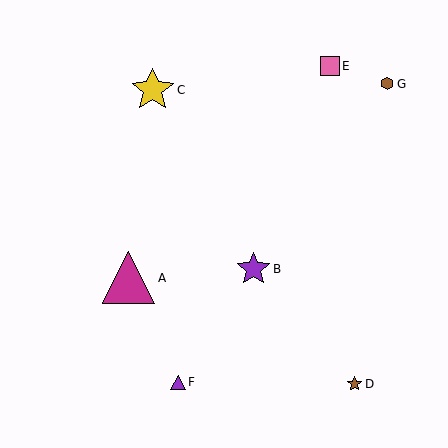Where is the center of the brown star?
The center of the brown star is at (355, 384).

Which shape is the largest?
The magenta triangle (labeled A) is the largest.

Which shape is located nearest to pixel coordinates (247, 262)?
The purple star (labeled B) at (253, 269) is nearest to that location.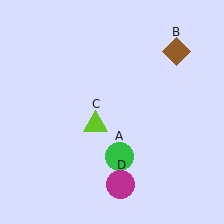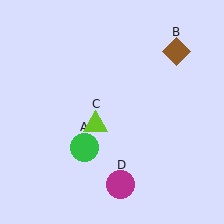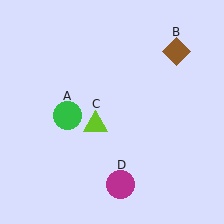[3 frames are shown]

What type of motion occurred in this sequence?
The green circle (object A) rotated clockwise around the center of the scene.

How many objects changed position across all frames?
1 object changed position: green circle (object A).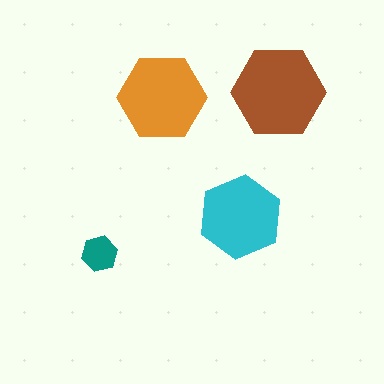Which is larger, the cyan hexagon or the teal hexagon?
The cyan one.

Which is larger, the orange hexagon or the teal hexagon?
The orange one.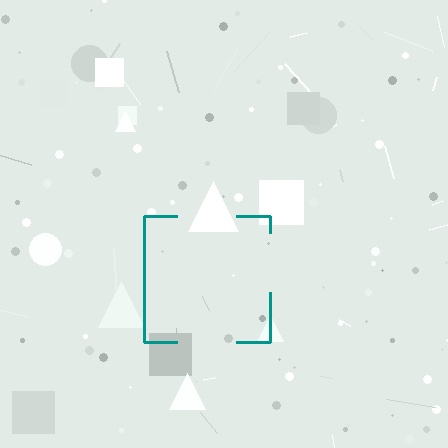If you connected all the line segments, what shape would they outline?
They would outline a square.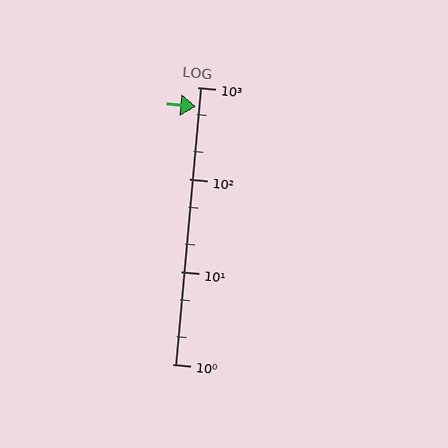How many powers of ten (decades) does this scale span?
The scale spans 3 decades, from 1 to 1000.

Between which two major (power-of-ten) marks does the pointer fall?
The pointer is between 100 and 1000.